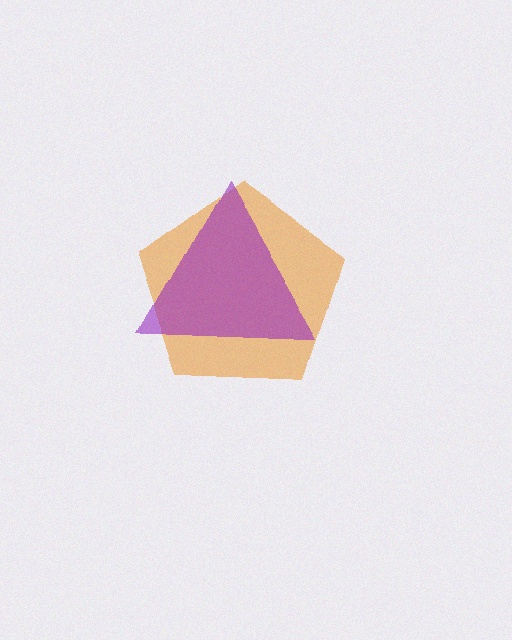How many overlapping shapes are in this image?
There are 2 overlapping shapes in the image.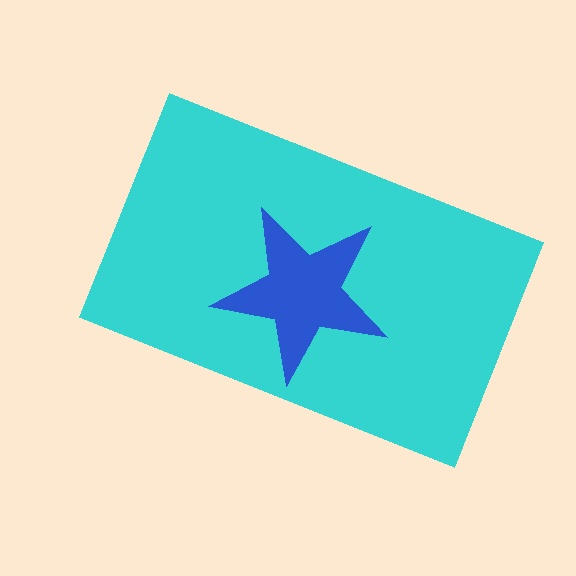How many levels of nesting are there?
2.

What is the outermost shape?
The cyan rectangle.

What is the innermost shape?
The blue star.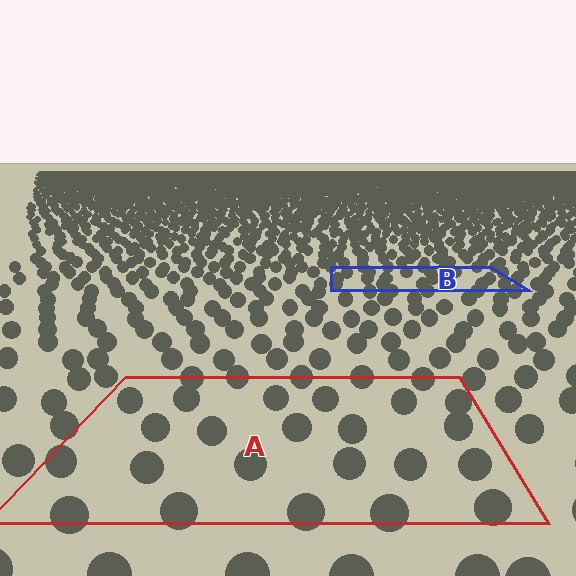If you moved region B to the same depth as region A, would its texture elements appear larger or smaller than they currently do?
They would appear larger. At a closer depth, the same texture elements are projected at a bigger on-screen size.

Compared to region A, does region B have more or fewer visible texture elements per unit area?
Region B has more texture elements per unit area — they are packed more densely because it is farther away.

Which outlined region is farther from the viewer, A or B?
Region B is farther from the viewer — the texture elements inside it appear smaller and more densely packed.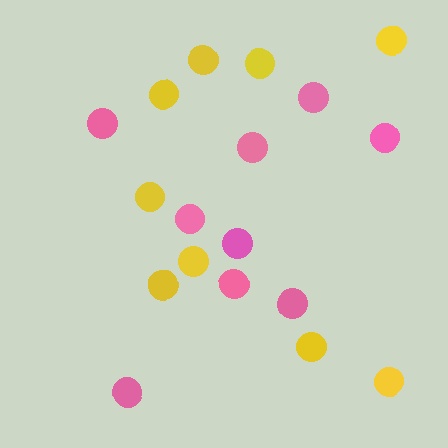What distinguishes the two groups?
There are 2 groups: one group of yellow circles (9) and one group of pink circles (9).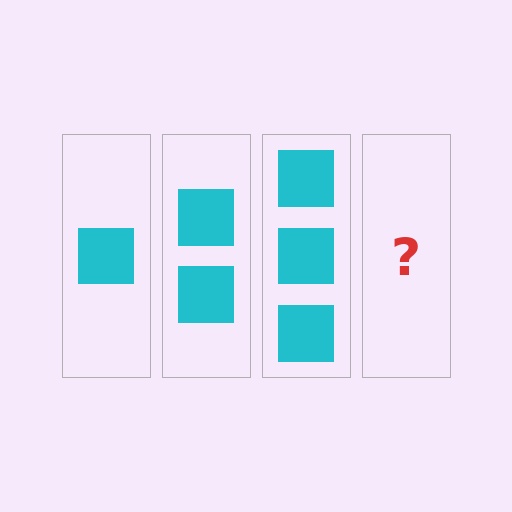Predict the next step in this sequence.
The next step is 4 squares.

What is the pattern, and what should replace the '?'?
The pattern is that each step adds one more square. The '?' should be 4 squares.